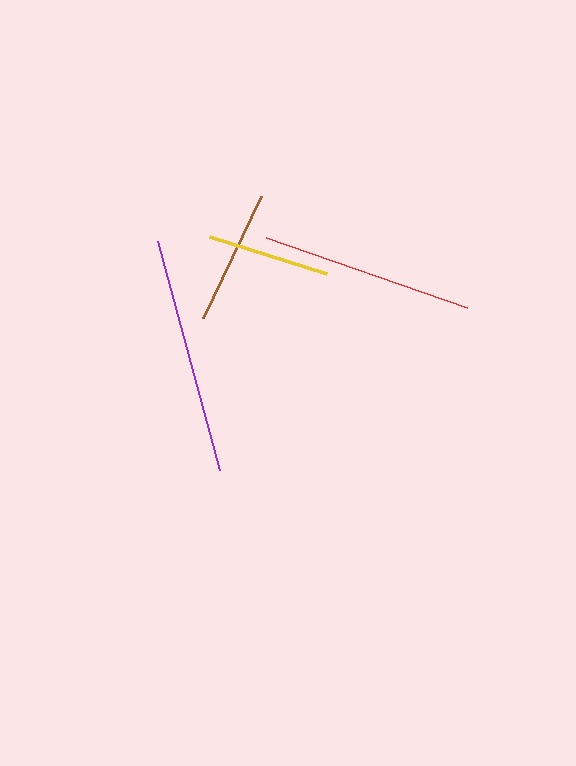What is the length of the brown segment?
The brown segment is approximately 135 pixels long.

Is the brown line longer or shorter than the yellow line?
The brown line is longer than the yellow line.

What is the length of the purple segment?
The purple segment is approximately 237 pixels long.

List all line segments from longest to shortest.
From longest to shortest: purple, red, brown, yellow.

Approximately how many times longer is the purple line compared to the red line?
The purple line is approximately 1.1 times the length of the red line.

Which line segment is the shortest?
The yellow line is the shortest at approximately 123 pixels.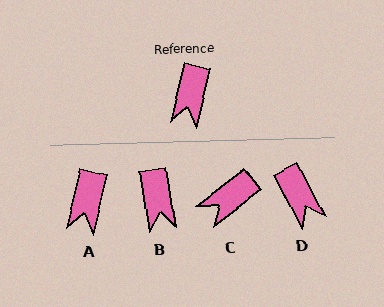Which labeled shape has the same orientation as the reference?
A.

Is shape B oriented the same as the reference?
No, it is off by about 23 degrees.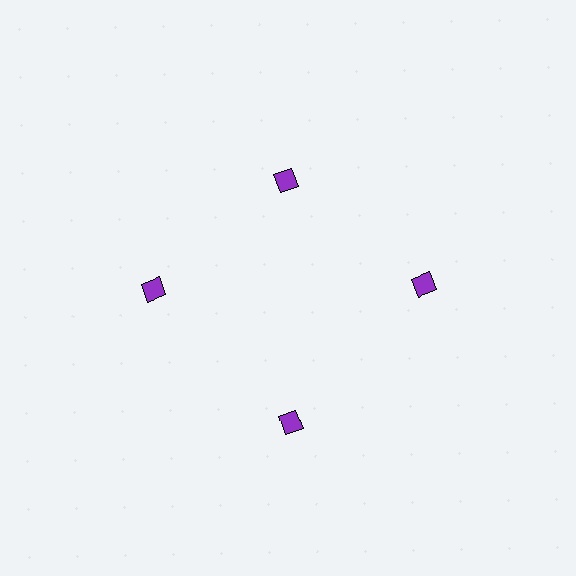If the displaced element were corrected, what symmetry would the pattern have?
It would have 4-fold rotational symmetry — the pattern would map onto itself every 90 degrees.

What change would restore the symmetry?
The symmetry would be restored by moving it outward, back onto the ring so that all 4 squares sit at equal angles and equal distance from the center.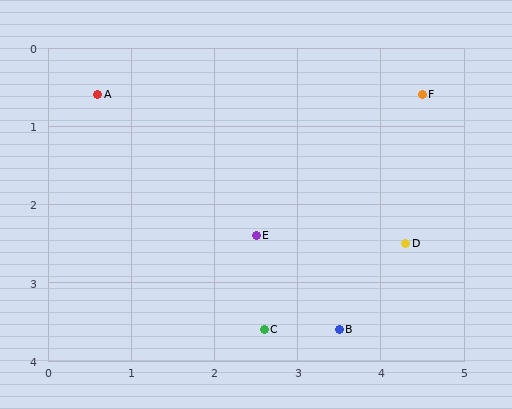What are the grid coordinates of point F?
Point F is at approximately (4.5, 0.6).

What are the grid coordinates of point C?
Point C is at approximately (2.6, 3.6).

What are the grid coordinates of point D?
Point D is at approximately (4.3, 2.5).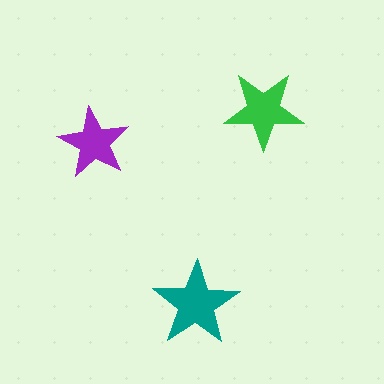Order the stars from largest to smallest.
the teal one, the green one, the purple one.